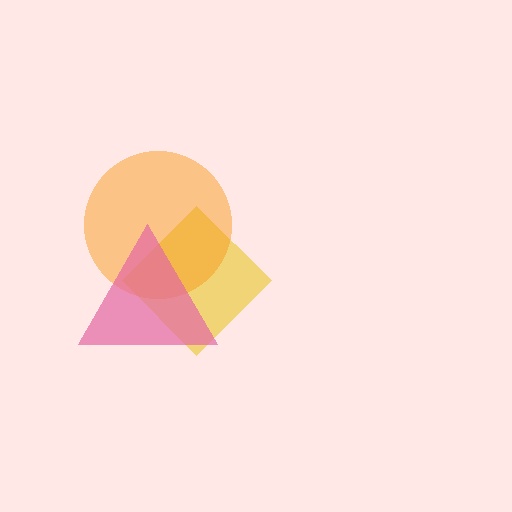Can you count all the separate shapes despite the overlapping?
Yes, there are 3 separate shapes.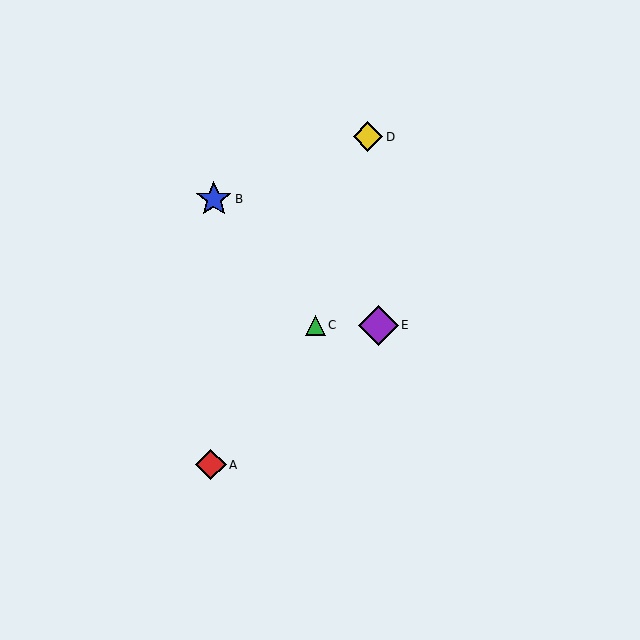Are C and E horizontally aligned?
Yes, both are at y≈325.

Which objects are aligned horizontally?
Objects C, E are aligned horizontally.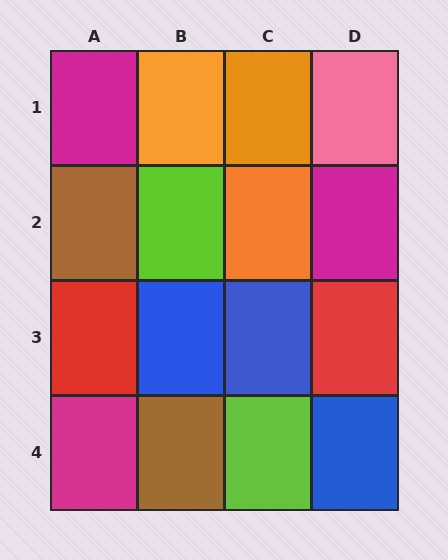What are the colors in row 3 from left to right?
Red, blue, blue, red.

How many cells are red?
2 cells are red.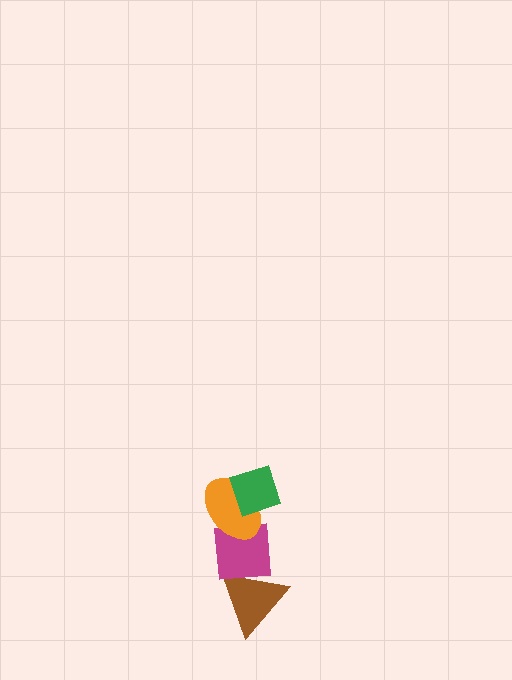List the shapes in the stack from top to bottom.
From top to bottom: the green diamond, the orange ellipse, the magenta square, the brown triangle.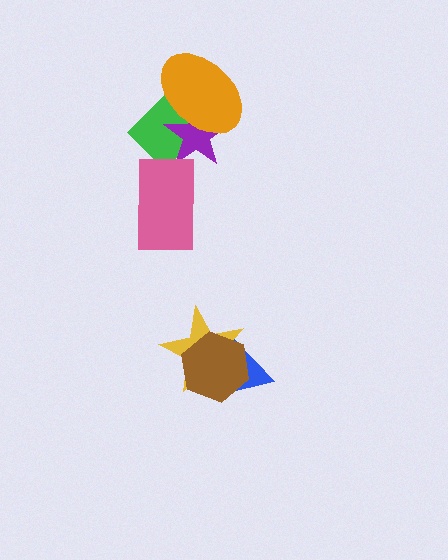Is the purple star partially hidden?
Yes, it is partially covered by another shape.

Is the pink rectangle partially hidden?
No, no other shape covers it.